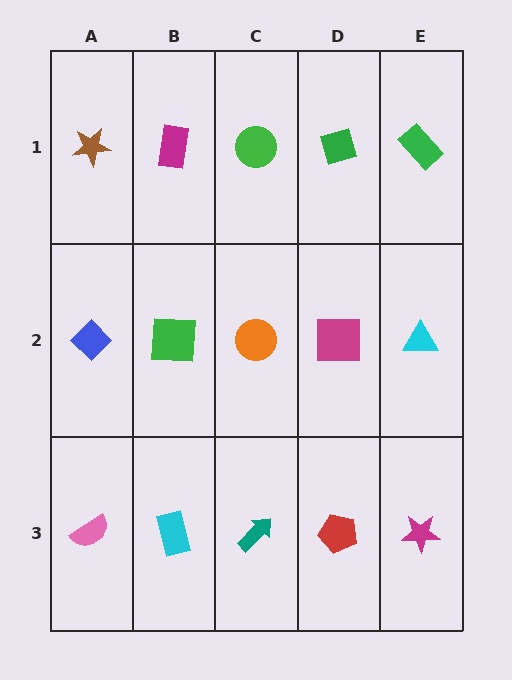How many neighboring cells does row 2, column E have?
3.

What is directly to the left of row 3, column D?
A teal arrow.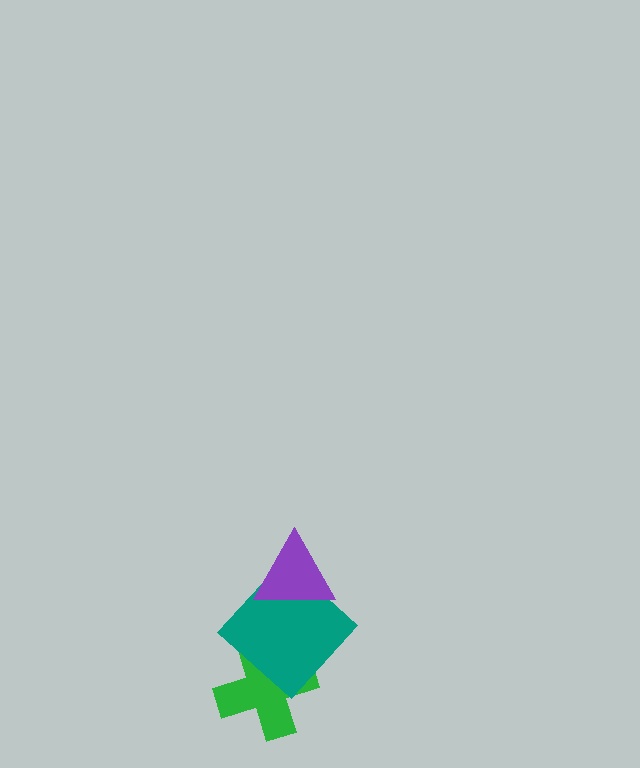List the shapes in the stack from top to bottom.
From top to bottom: the purple triangle, the teal diamond, the green cross.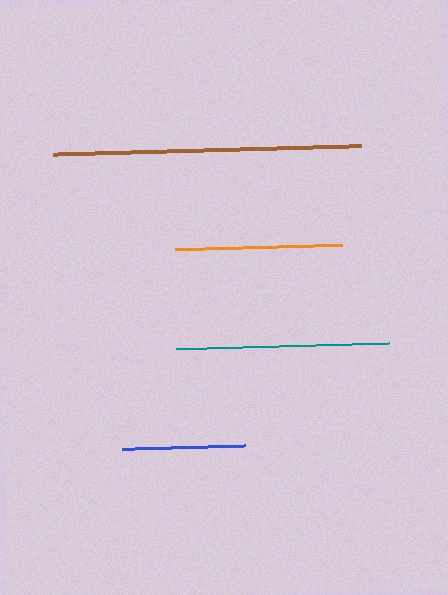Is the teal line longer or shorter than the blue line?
The teal line is longer than the blue line.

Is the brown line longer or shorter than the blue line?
The brown line is longer than the blue line.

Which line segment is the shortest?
The blue line is the shortest at approximately 123 pixels.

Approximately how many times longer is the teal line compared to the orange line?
The teal line is approximately 1.3 times the length of the orange line.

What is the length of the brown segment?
The brown segment is approximately 307 pixels long.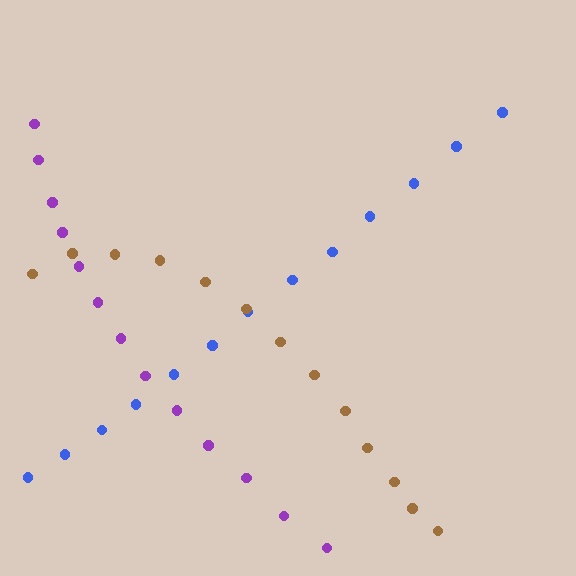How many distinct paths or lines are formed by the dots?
There are 3 distinct paths.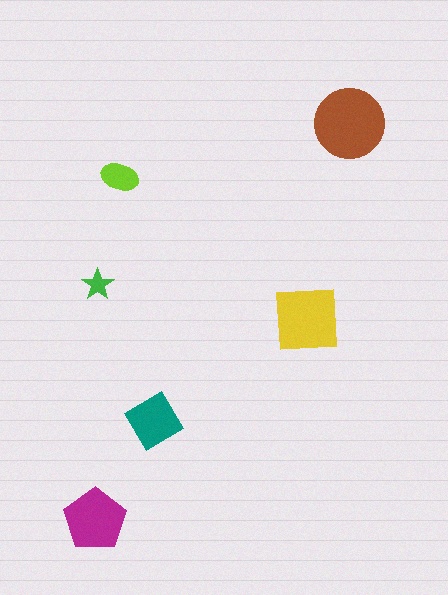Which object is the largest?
The brown circle.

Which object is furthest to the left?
The magenta pentagon is leftmost.